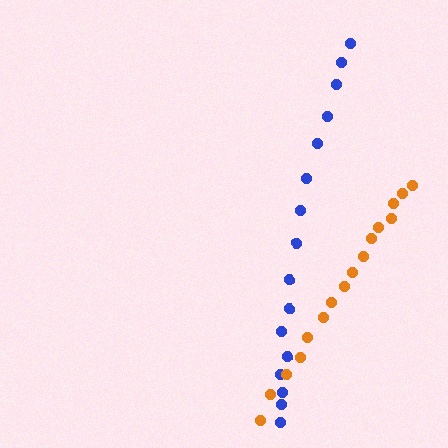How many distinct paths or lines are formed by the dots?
There are 2 distinct paths.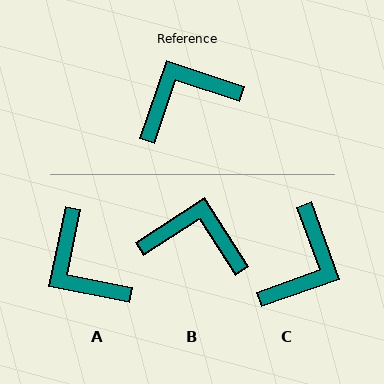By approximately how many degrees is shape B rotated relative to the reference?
Approximately 39 degrees clockwise.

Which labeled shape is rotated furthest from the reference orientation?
C, about 142 degrees away.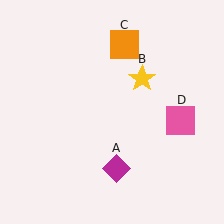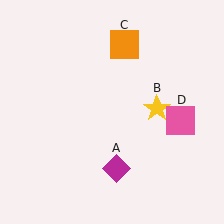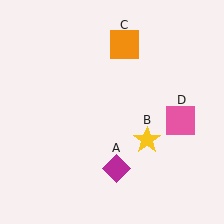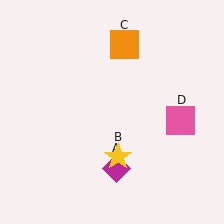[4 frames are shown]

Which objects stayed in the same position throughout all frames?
Magenta diamond (object A) and orange square (object C) and pink square (object D) remained stationary.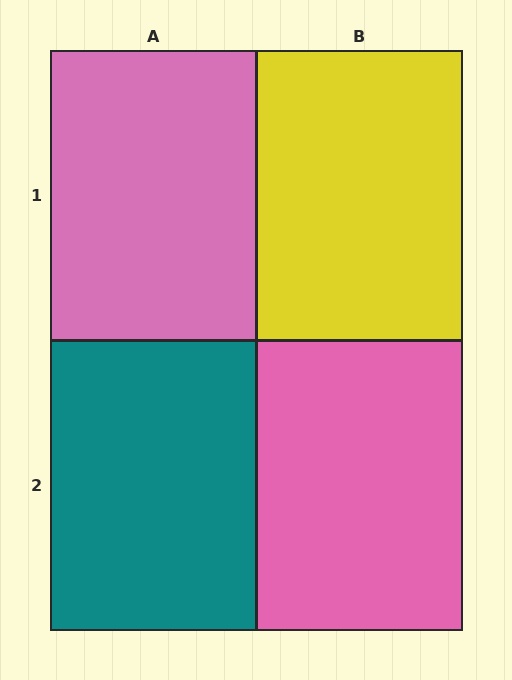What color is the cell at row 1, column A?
Pink.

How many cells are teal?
1 cell is teal.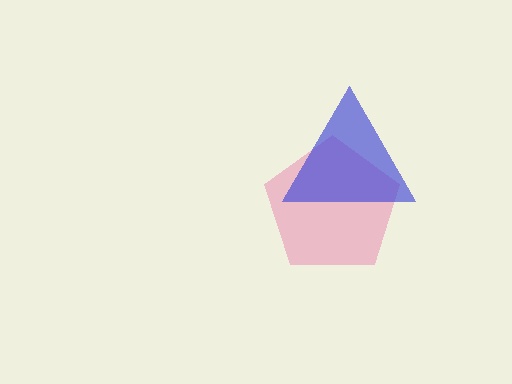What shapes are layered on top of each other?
The layered shapes are: a pink pentagon, a blue triangle.